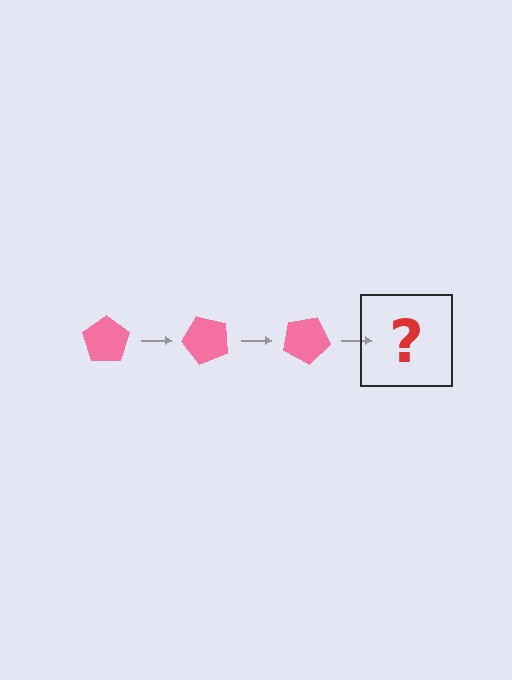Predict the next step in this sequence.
The next step is a pink pentagon rotated 150 degrees.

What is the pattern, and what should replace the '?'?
The pattern is that the pentagon rotates 50 degrees each step. The '?' should be a pink pentagon rotated 150 degrees.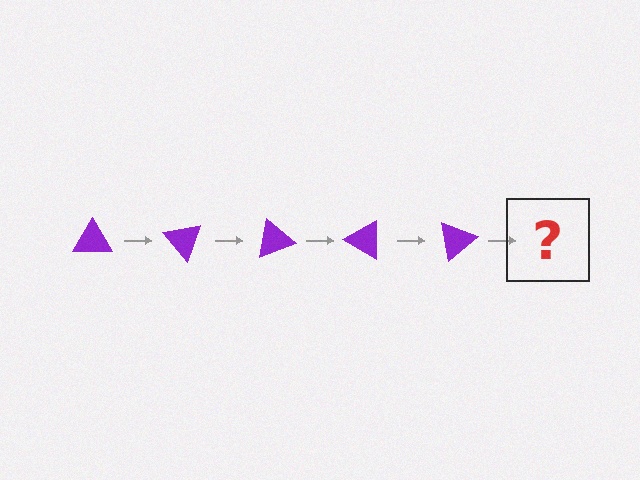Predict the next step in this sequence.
The next step is a purple triangle rotated 250 degrees.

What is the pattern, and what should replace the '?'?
The pattern is that the triangle rotates 50 degrees each step. The '?' should be a purple triangle rotated 250 degrees.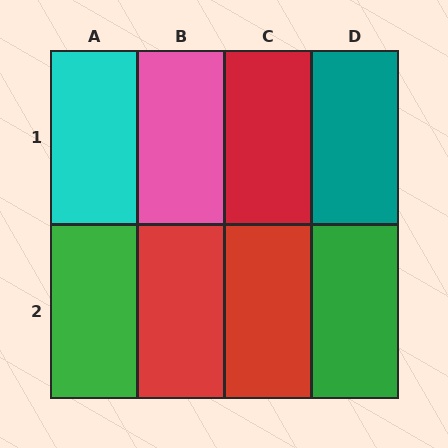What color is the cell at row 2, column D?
Green.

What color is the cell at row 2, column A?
Green.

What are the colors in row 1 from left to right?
Cyan, pink, red, teal.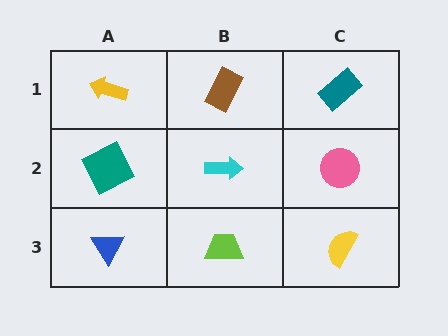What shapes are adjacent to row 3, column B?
A cyan arrow (row 2, column B), a blue triangle (row 3, column A), a yellow semicircle (row 3, column C).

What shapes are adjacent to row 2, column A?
A yellow arrow (row 1, column A), a blue triangle (row 3, column A), a cyan arrow (row 2, column B).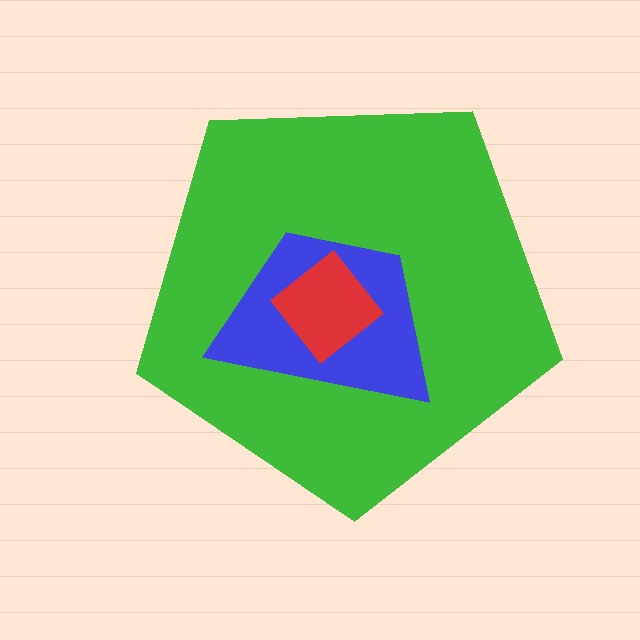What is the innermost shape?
The red diamond.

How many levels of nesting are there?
3.